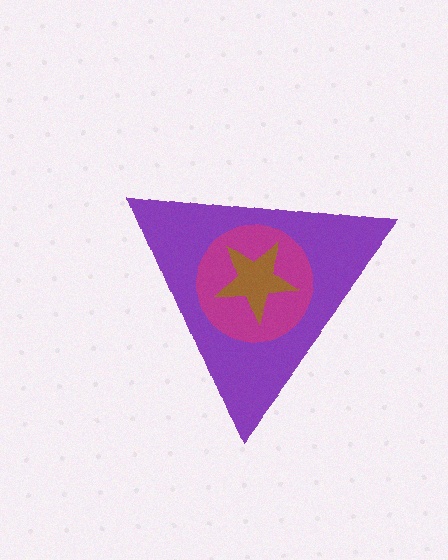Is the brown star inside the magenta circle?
Yes.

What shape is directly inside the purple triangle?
The magenta circle.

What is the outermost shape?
The purple triangle.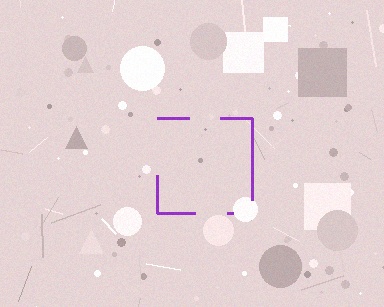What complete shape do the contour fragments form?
The contour fragments form a square.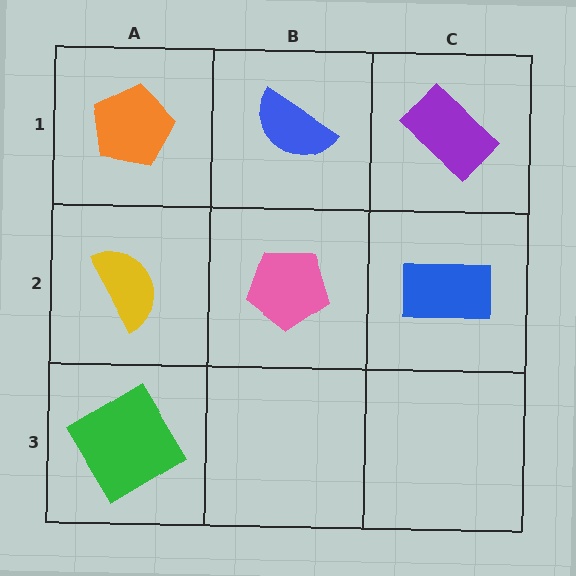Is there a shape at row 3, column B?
No, that cell is empty.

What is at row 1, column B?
A blue semicircle.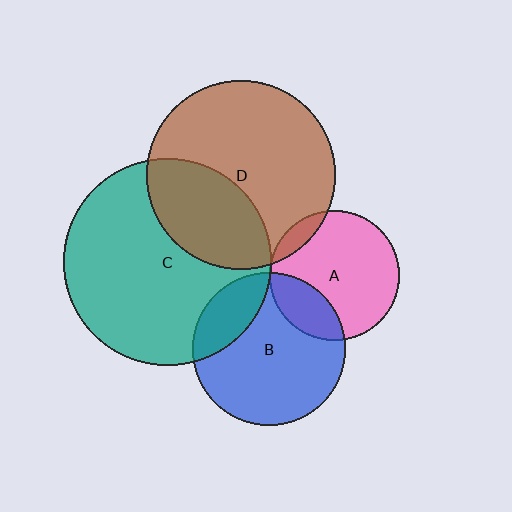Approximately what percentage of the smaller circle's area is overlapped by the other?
Approximately 35%.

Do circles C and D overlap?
Yes.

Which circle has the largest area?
Circle C (teal).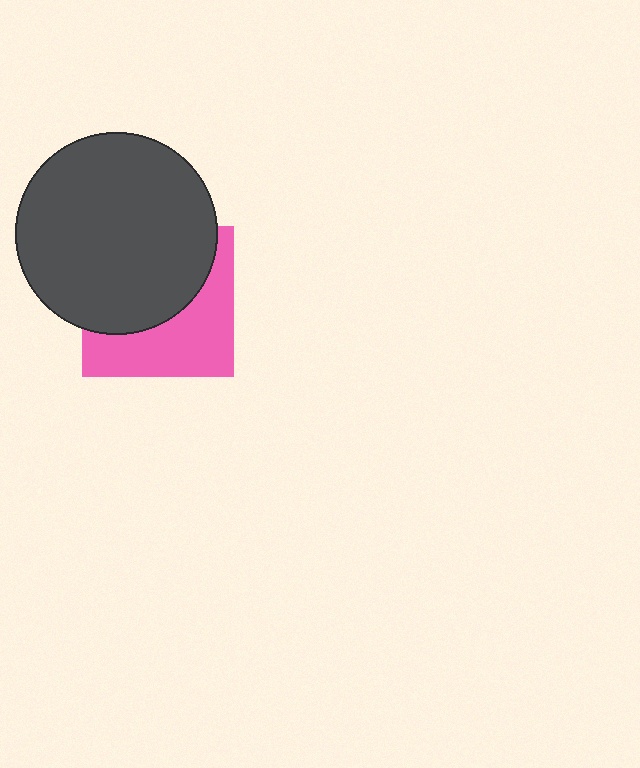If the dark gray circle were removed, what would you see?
You would see the complete pink square.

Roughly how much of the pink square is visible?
About half of it is visible (roughly 45%).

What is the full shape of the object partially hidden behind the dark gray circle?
The partially hidden object is a pink square.